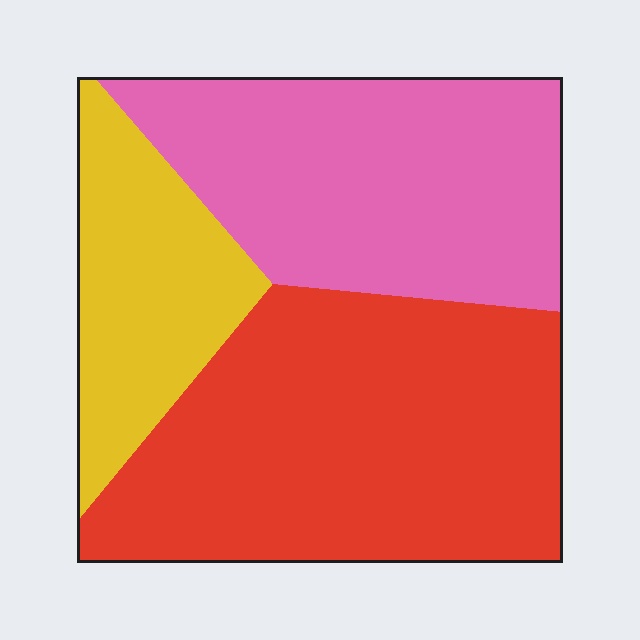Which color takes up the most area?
Red, at roughly 45%.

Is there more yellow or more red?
Red.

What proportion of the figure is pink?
Pink covers 35% of the figure.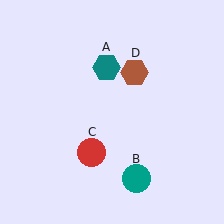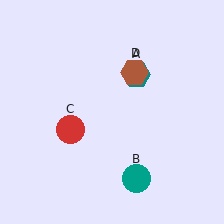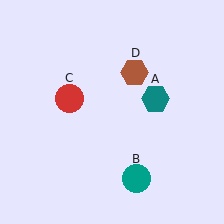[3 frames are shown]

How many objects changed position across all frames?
2 objects changed position: teal hexagon (object A), red circle (object C).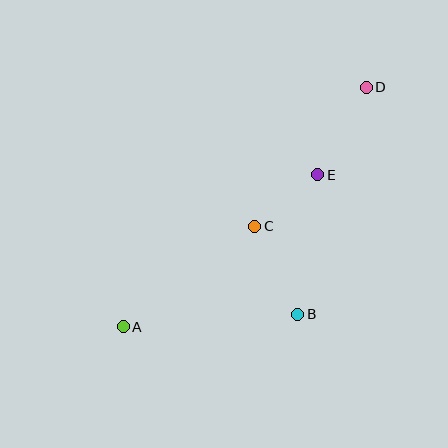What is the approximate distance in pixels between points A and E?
The distance between A and E is approximately 247 pixels.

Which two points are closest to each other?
Points C and E are closest to each other.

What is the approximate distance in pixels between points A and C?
The distance between A and C is approximately 165 pixels.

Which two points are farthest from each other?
Points A and D are farthest from each other.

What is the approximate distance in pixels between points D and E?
The distance between D and E is approximately 100 pixels.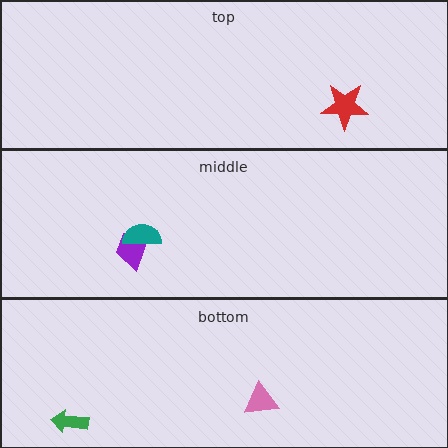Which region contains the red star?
The top region.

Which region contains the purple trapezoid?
The middle region.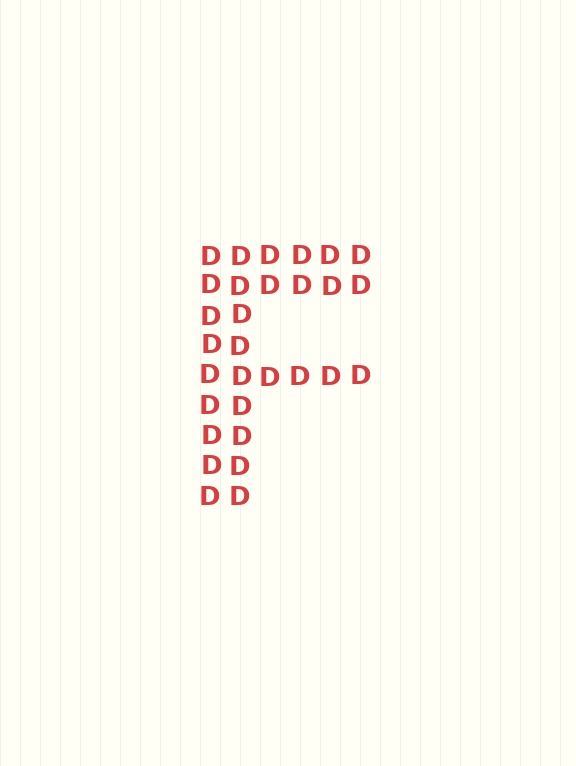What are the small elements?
The small elements are letter D's.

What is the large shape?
The large shape is the letter F.